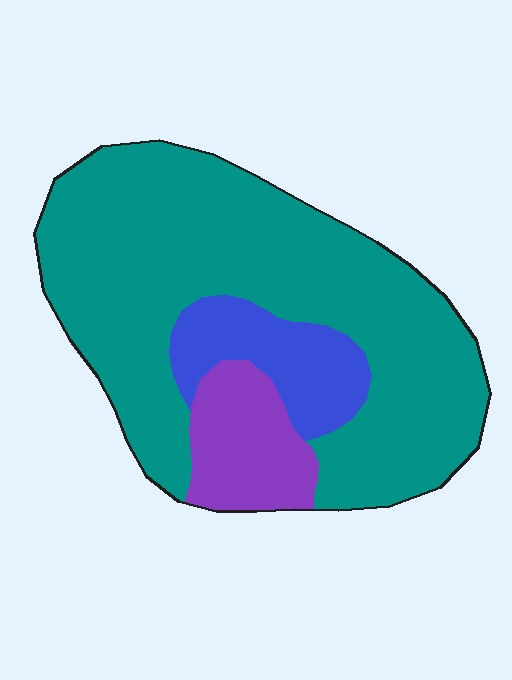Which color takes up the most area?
Teal, at roughly 75%.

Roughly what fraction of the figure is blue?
Blue covers 14% of the figure.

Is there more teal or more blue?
Teal.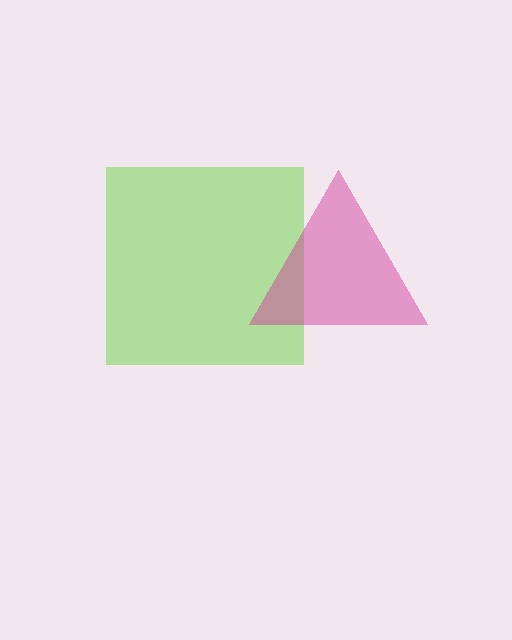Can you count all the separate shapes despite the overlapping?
Yes, there are 2 separate shapes.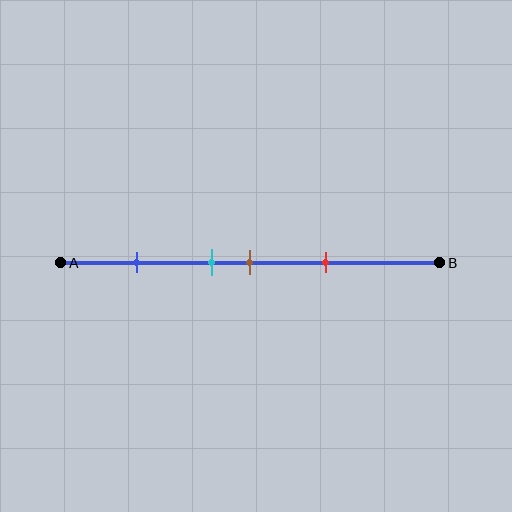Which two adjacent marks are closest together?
The cyan and brown marks are the closest adjacent pair.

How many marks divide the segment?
There are 4 marks dividing the segment.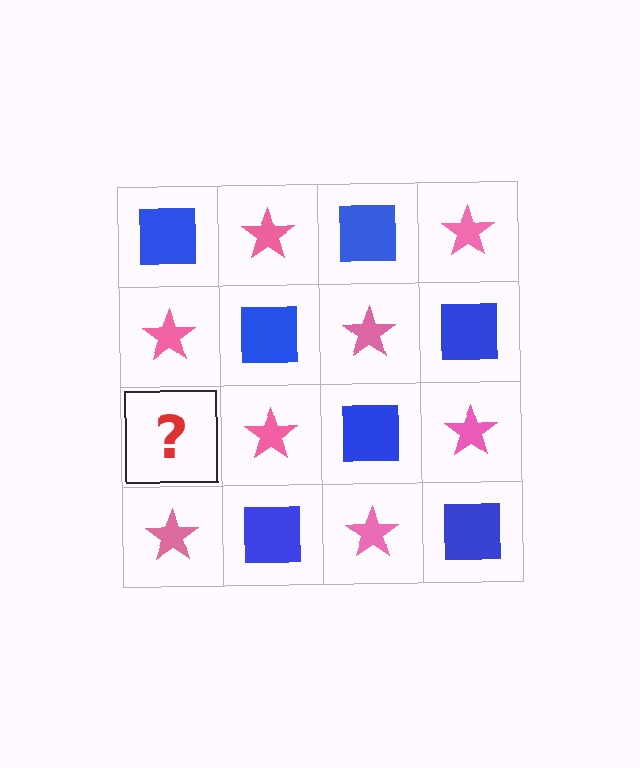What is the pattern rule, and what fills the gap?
The rule is that it alternates blue square and pink star in a checkerboard pattern. The gap should be filled with a blue square.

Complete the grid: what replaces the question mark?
The question mark should be replaced with a blue square.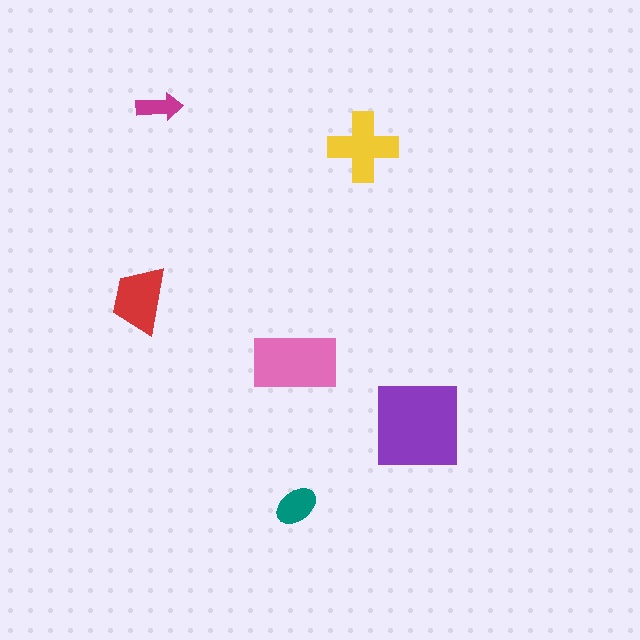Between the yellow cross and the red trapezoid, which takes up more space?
The yellow cross.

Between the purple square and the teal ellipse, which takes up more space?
The purple square.